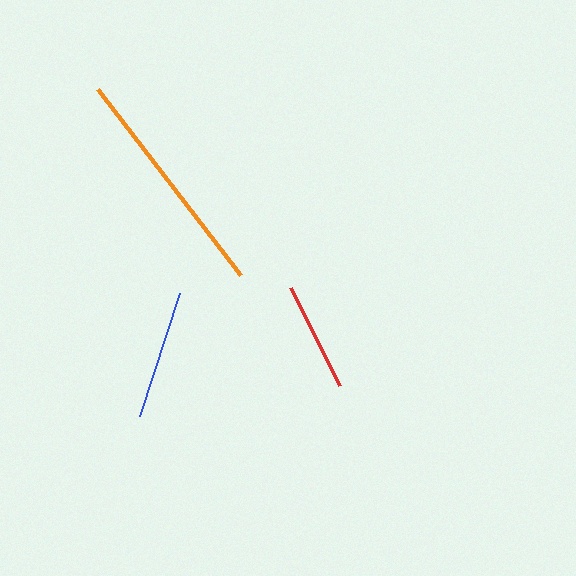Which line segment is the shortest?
The red line is the shortest at approximately 109 pixels.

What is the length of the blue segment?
The blue segment is approximately 129 pixels long.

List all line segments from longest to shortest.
From longest to shortest: orange, blue, red.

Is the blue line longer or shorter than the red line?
The blue line is longer than the red line.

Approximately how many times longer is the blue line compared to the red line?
The blue line is approximately 1.2 times the length of the red line.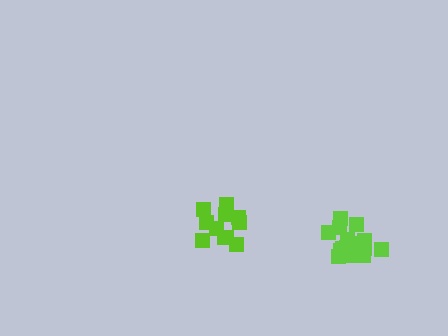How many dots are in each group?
Group 1: 11 dots, Group 2: 16 dots (27 total).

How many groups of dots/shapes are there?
There are 2 groups.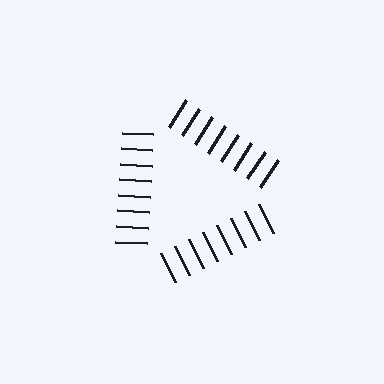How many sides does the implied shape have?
3 sides — the line-ends trace a triangle.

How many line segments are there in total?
24 — 8 along each of the 3 edges.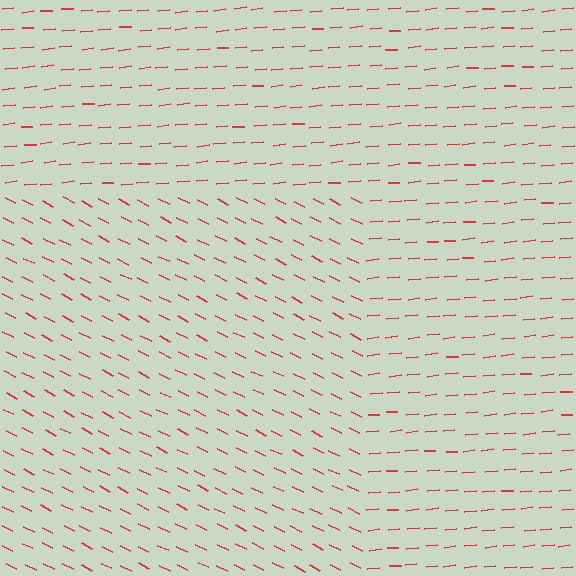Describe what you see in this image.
The image is filled with small red line segments. A rectangle region in the image has lines oriented differently from the surrounding lines, creating a visible texture boundary.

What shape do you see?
I see a rectangle.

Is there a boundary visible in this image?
Yes, there is a texture boundary formed by a change in line orientation.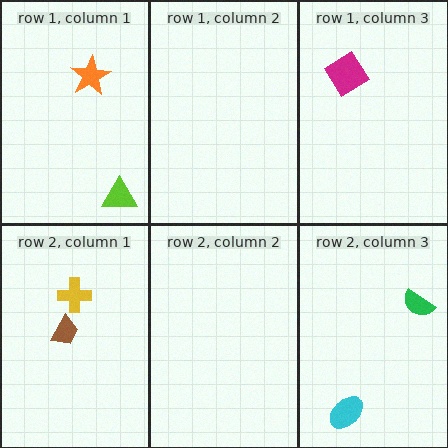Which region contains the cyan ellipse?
The row 2, column 3 region.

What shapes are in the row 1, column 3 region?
The magenta diamond.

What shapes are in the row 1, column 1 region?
The lime triangle, the orange star.